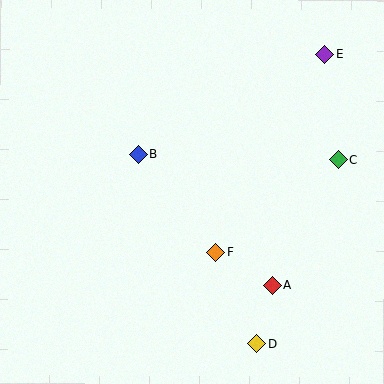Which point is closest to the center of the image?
Point F at (216, 253) is closest to the center.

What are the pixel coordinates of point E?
Point E is at (324, 54).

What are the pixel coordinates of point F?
Point F is at (216, 253).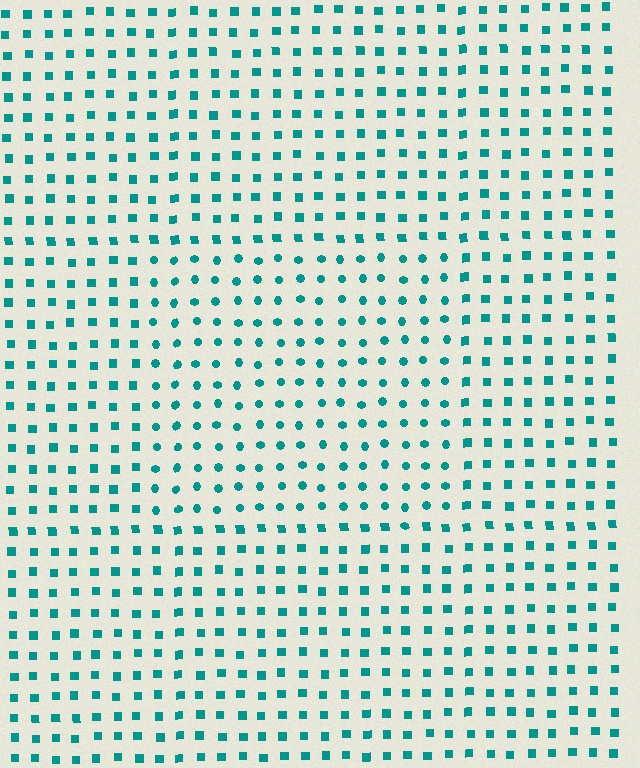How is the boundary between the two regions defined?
The boundary is defined by a change in element shape: circles inside vs. squares outside. All elements share the same color and spacing.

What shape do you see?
I see a rectangle.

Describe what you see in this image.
The image is filled with small teal elements arranged in a uniform grid. A rectangle-shaped region contains circles, while the surrounding area contains squares. The boundary is defined purely by the change in element shape.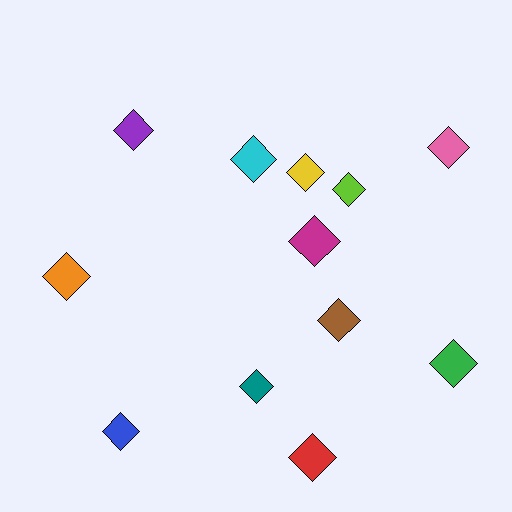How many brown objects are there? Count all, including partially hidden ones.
There is 1 brown object.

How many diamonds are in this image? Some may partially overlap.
There are 12 diamonds.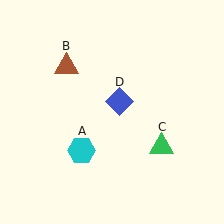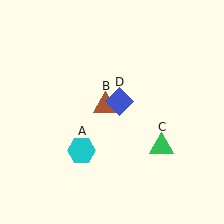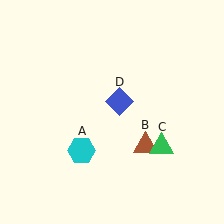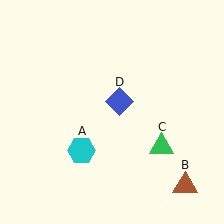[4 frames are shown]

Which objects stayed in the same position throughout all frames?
Cyan hexagon (object A) and green triangle (object C) and blue diamond (object D) remained stationary.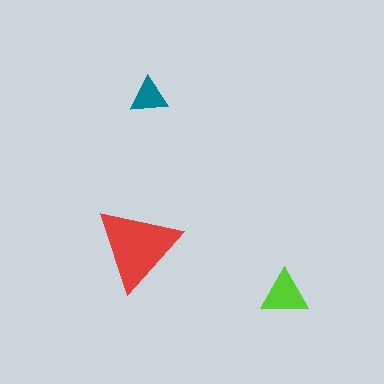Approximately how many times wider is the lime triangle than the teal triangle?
About 1.5 times wider.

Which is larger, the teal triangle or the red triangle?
The red one.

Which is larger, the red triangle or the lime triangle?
The red one.